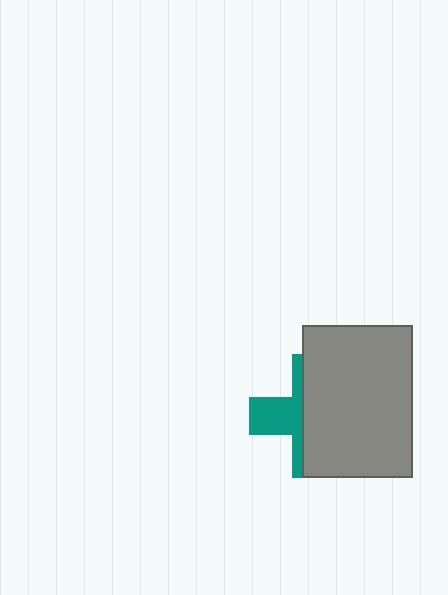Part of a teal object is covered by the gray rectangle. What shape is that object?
It is a cross.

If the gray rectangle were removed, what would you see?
You would see the complete teal cross.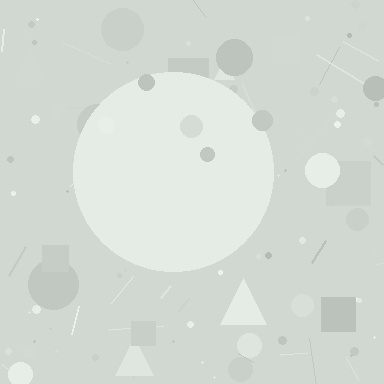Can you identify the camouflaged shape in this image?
The camouflaged shape is a circle.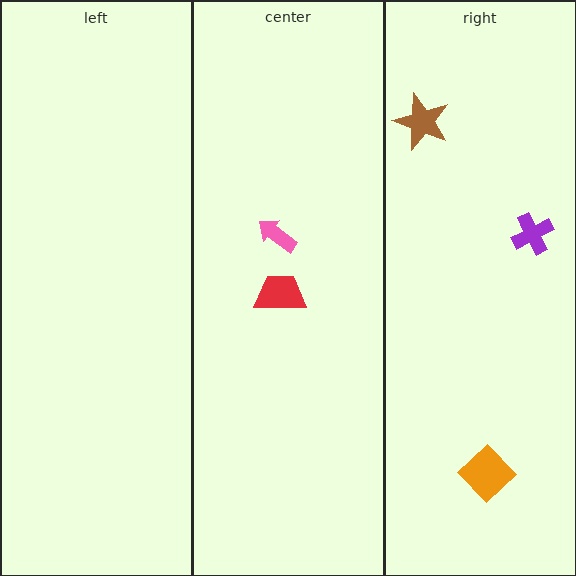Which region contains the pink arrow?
The center region.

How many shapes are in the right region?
3.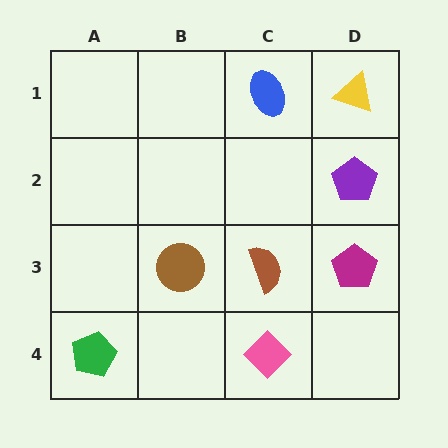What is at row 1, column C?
A blue ellipse.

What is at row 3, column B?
A brown circle.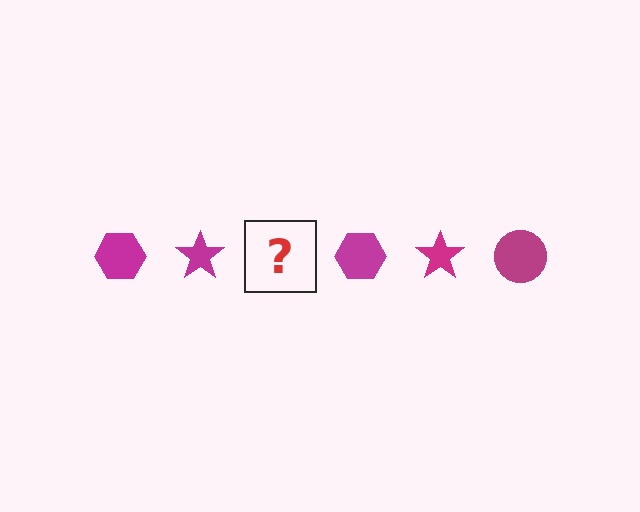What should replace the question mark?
The question mark should be replaced with a magenta circle.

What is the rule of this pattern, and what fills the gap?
The rule is that the pattern cycles through hexagon, star, circle shapes in magenta. The gap should be filled with a magenta circle.